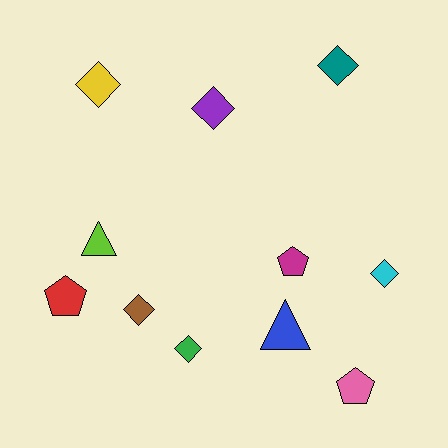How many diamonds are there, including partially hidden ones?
There are 6 diamonds.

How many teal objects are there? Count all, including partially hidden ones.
There is 1 teal object.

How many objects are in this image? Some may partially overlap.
There are 11 objects.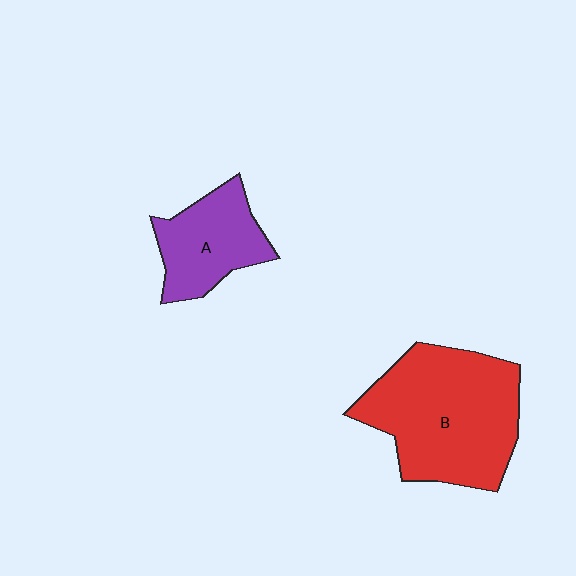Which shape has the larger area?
Shape B (red).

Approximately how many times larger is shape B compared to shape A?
Approximately 2.0 times.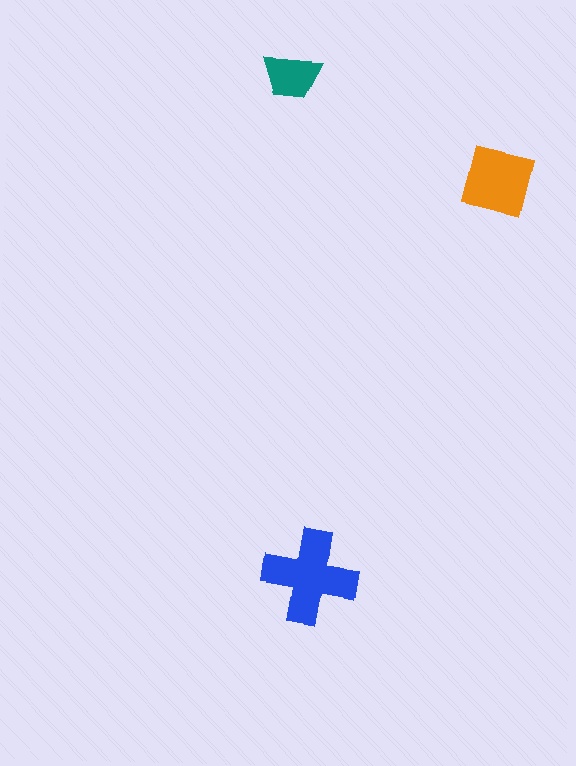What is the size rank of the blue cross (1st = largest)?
1st.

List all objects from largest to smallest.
The blue cross, the orange square, the teal trapezoid.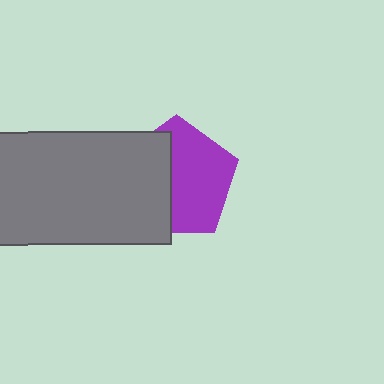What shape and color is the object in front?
The object in front is a gray rectangle.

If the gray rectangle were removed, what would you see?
You would see the complete purple pentagon.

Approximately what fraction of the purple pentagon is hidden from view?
Roughly 43% of the purple pentagon is hidden behind the gray rectangle.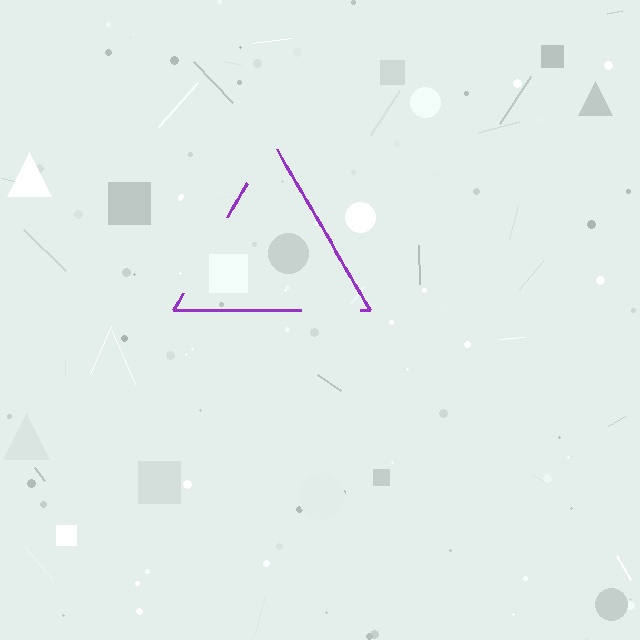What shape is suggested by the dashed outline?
The dashed outline suggests a triangle.